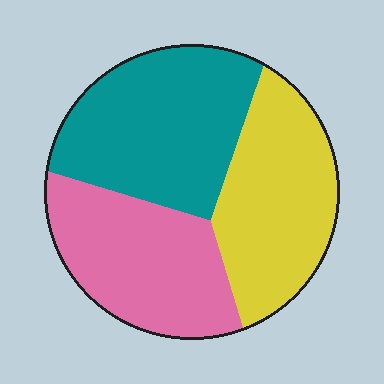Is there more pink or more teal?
Teal.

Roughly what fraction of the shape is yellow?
Yellow covers roughly 30% of the shape.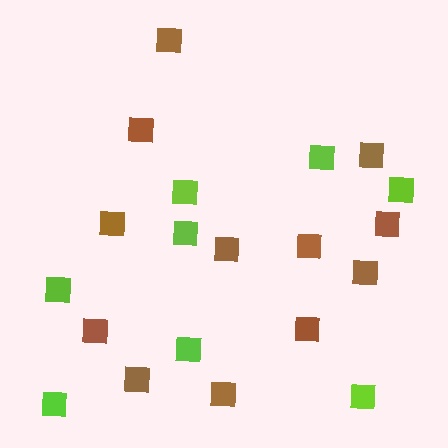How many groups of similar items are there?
There are 2 groups: one group of lime squares (8) and one group of brown squares (12).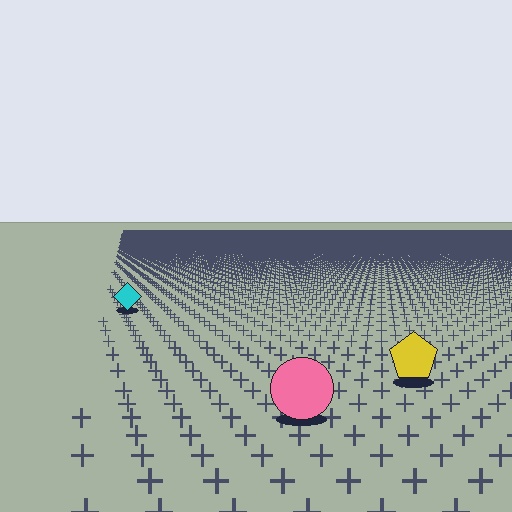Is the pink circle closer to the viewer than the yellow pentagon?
Yes. The pink circle is closer — you can tell from the texture gradient: the ground texture is coarser near it.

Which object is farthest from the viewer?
The cyan diamond is farthest from the viewer. It appears smaller and the ground texture around it is denser.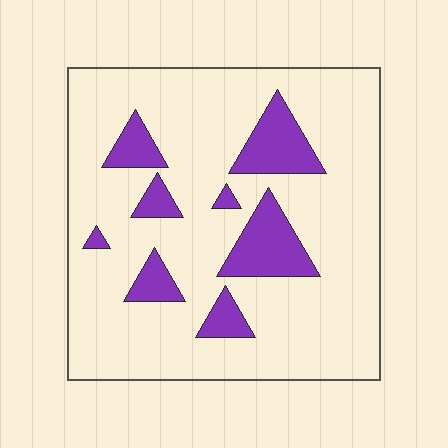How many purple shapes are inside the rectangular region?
8.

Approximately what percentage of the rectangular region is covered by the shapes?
Approximately 15%.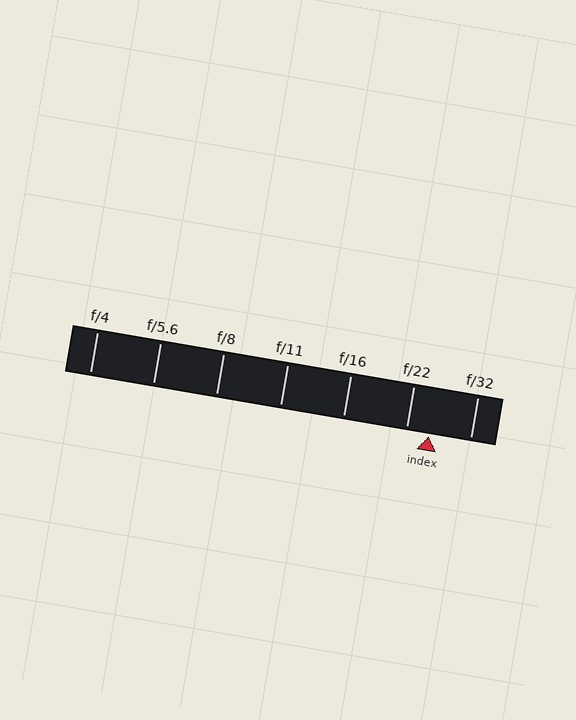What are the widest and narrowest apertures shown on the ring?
The widest aperture shown is f/4 and the narrowest is f/32.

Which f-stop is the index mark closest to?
The index mark is closest to f/22.